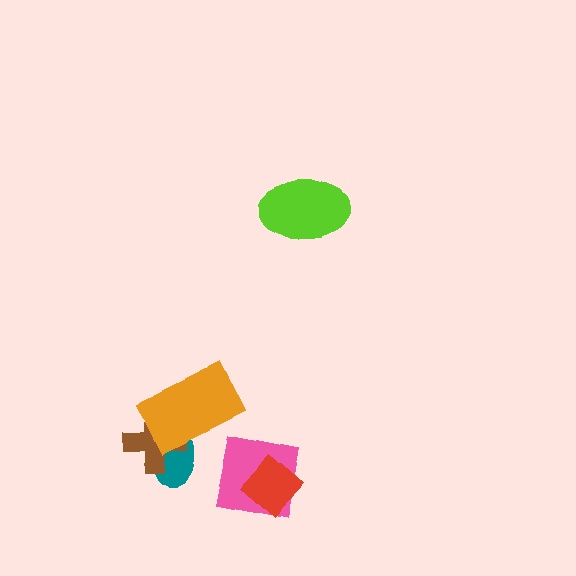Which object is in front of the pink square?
The red diamond is in front of the pink square.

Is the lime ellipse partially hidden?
No, no other shape covers it.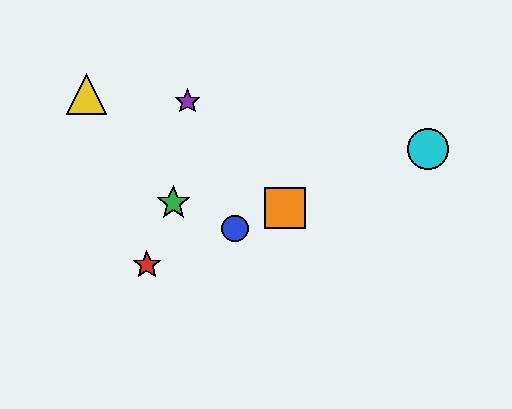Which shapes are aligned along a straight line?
The red star, the blue circle, the orange square, the cyan circle are aligned along a straight line.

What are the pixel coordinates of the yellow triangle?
The yellow triangle is at (87, 94).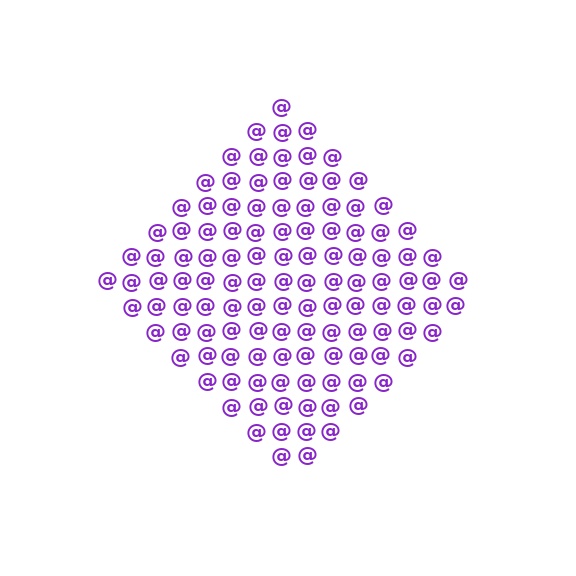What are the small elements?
The small elements are at signs.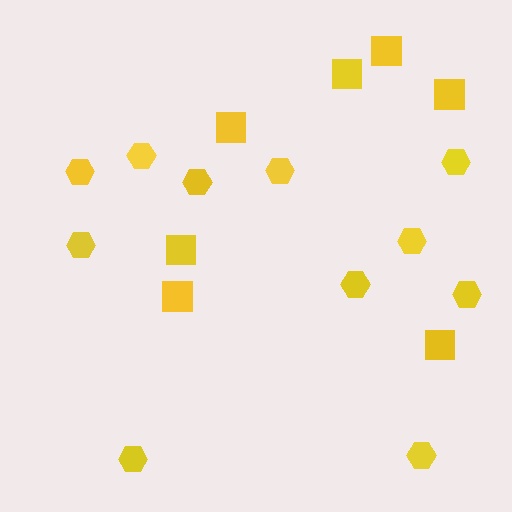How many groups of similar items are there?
There are 2 groups: one group of hexagons (11) and one group of squares (7).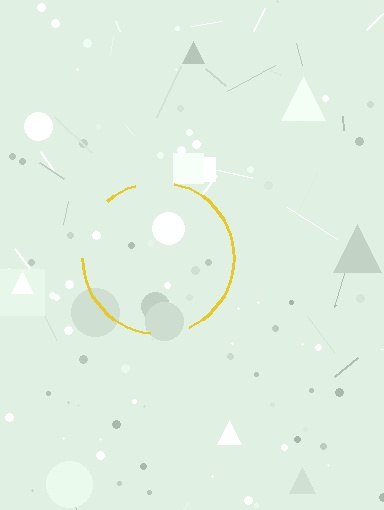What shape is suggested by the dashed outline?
The dashed outline suggests a circle.